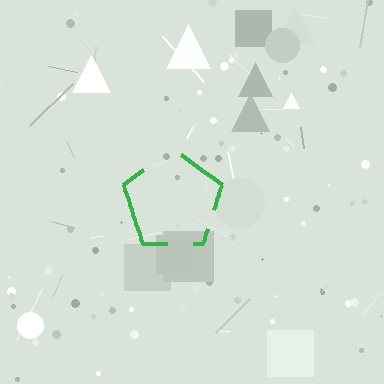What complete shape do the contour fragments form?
The contour fragments form a pentagon.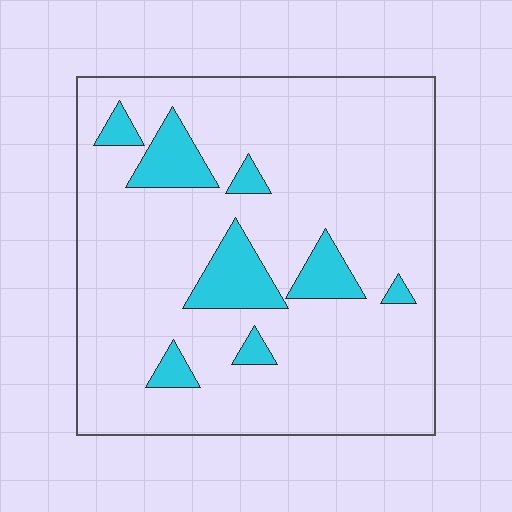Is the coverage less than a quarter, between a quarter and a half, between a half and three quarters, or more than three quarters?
Less than a quarter.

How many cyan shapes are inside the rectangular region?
8.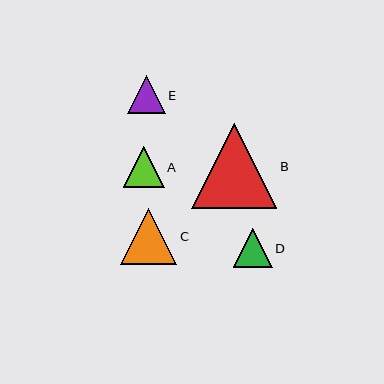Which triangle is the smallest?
Triangle E is the smallest with a size of approximately 38 pixels.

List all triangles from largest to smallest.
From largest to smallest: B, C, A, D, E.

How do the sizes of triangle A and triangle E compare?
Triangle A and triangle E are approximately the same size.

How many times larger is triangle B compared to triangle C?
Triangle B is approximately 1.5 times the size of triangle C.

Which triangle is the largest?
Triangle B is the largest with a size of approximately 85 pixels.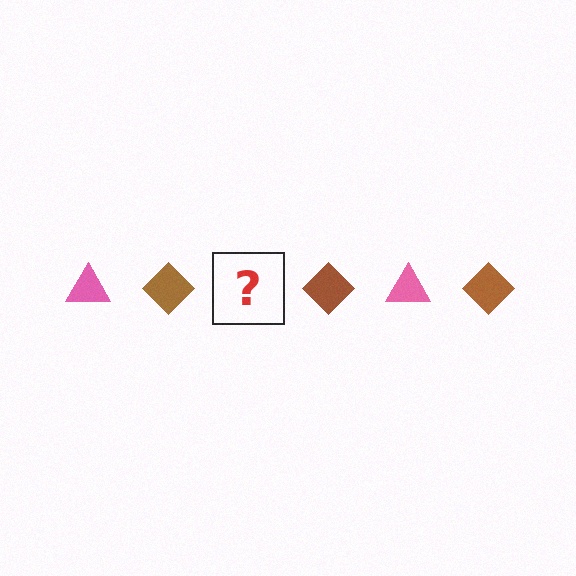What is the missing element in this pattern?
The missing element is a pink triangle.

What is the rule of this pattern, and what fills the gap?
The rule is that the pattern alternates between pink triangle and brown diamond. The gap should be filled with a pink triangle.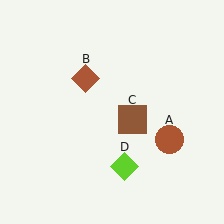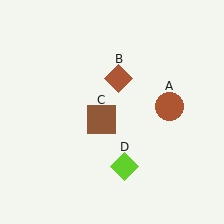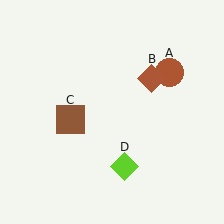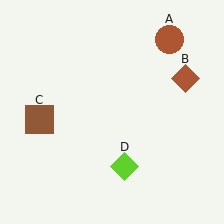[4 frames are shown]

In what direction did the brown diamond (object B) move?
The brown diamond (object B) moved right.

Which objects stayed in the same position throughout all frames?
Lime diamond (object D) remained stationary.